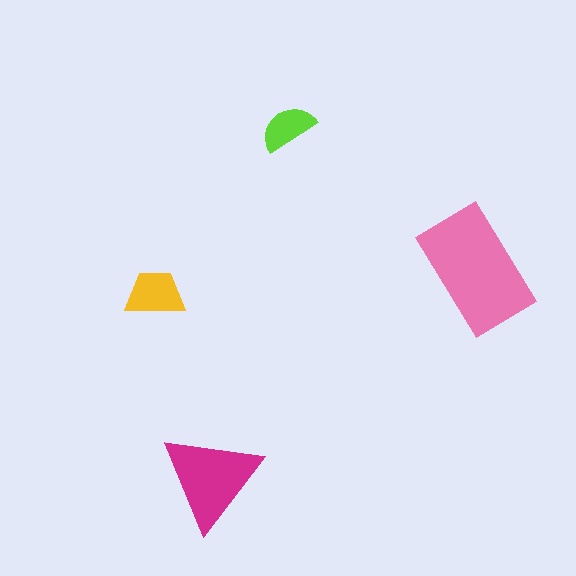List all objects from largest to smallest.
The pink rectangle, the magenta triangle, the yellow trapezoid, the lime semicircle.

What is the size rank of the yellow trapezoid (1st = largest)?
3rd.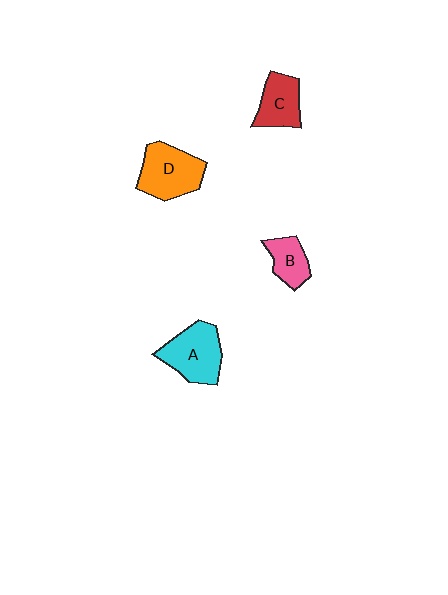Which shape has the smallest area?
Shape B (pink).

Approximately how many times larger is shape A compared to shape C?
Approximately 1.4 times.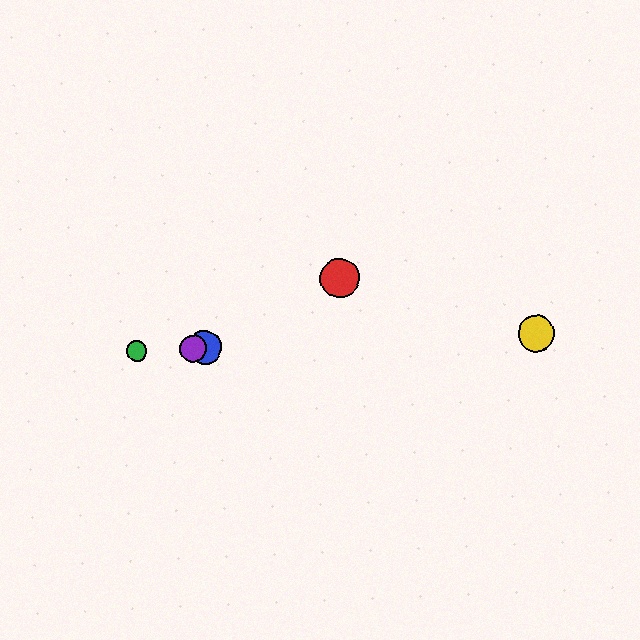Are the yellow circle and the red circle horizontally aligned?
No, the yellow circle is at y≈333 and the red circle is at y≈278.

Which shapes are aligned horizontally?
The blue circle, the green circle, the yellow circle, the purple circle are aligned horizontally.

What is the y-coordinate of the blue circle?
The blue circle is at y≈348.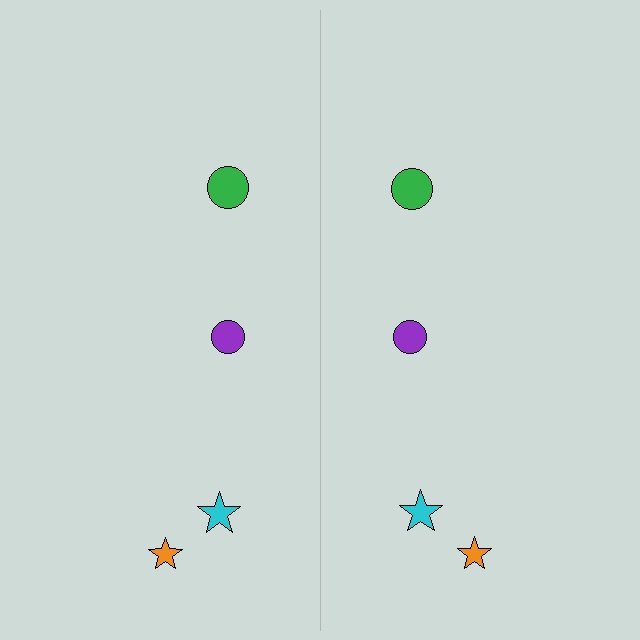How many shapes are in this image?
There are 8 shapes in this image.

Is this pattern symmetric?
Yes, this pattern has bilateral (reflection) symmetry.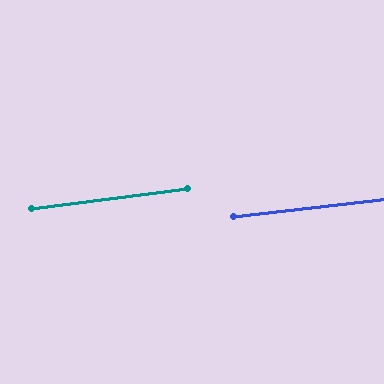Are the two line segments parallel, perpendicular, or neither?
Parallel — their directions differ by only 0.8°.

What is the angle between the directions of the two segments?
Approximately 1 degree.